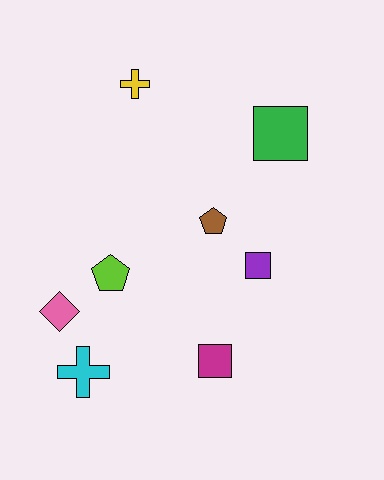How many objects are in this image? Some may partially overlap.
There are 8 objects.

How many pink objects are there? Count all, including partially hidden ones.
There is 1 pink object.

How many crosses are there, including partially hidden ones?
There are 2 crosses.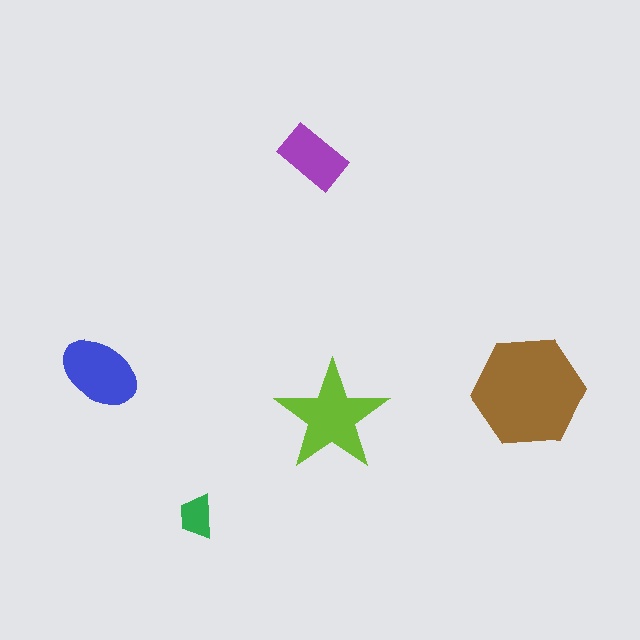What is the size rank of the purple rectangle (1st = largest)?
4th.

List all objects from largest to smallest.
The brown hexagon, the lime star, the blue ellipse, the purple rectangle, the green trapezoid.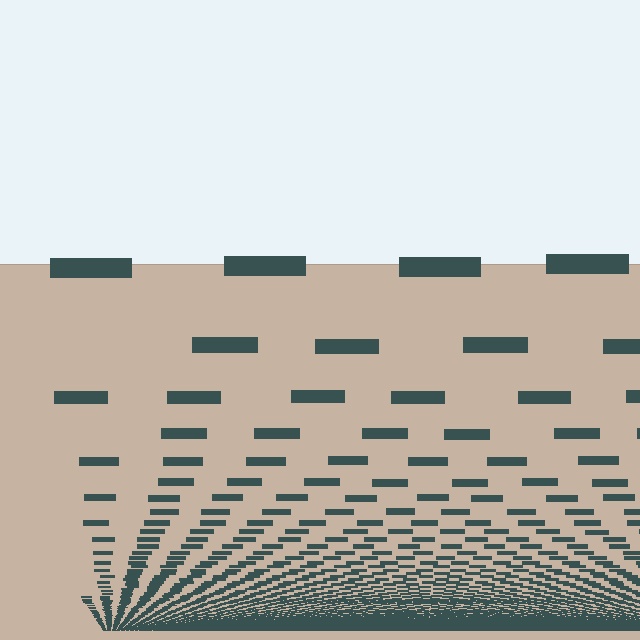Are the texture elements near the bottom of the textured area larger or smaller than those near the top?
Smaller. The gradient is inverted — elements near the bottom are smaller and denser.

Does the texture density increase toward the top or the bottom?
Density increases toward the bottom.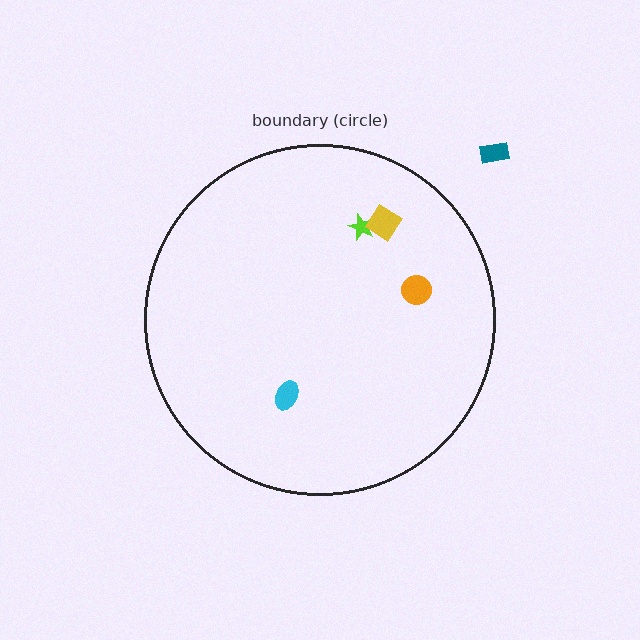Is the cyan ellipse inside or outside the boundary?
Inside.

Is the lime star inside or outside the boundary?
Inside.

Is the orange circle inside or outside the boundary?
Inside.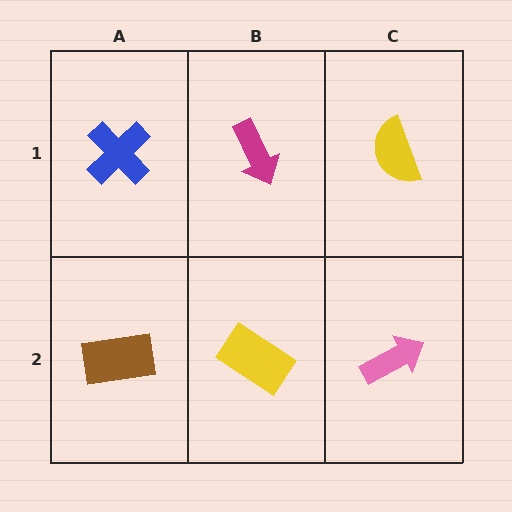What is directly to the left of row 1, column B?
A blue cross.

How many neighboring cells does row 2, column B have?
3.